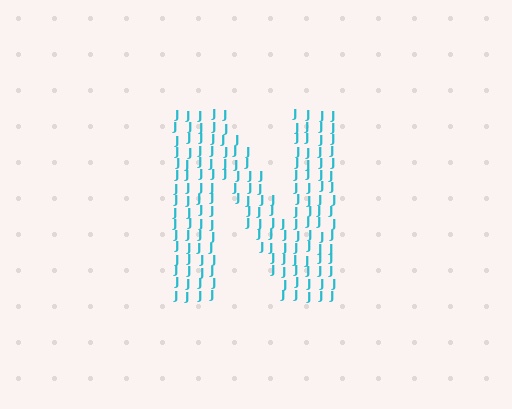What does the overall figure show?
The overall figure shows the letter N.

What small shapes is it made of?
It is made of small letter J's.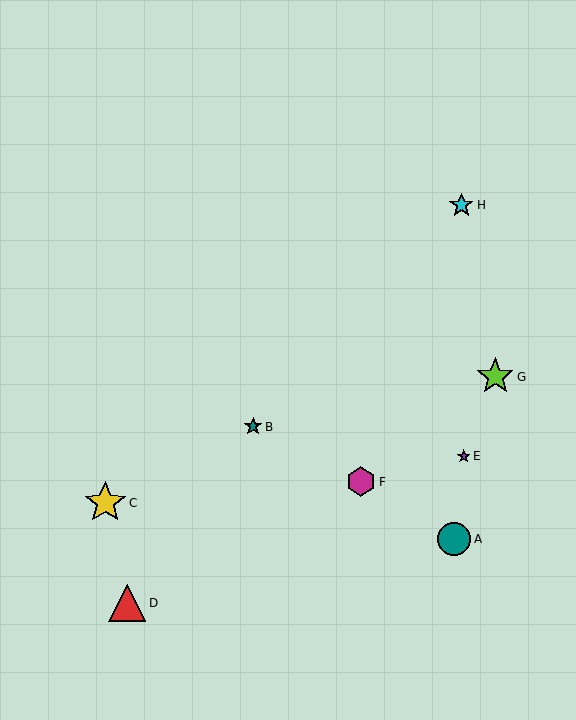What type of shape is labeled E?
Shape E is a purple star.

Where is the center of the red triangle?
The center of the red triangle is at (127, 603).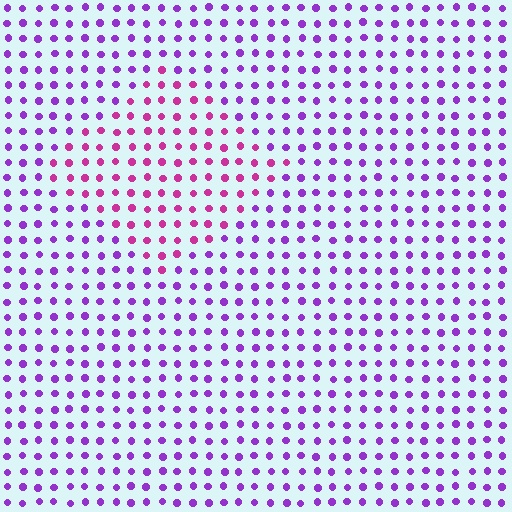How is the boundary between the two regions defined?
The boundary is defined purely by a slight shift in hue (about 40 degrees). Spacing, size, and orientation are identical on both sides.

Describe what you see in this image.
The image is filled with small purple elements in a uniform arrangement. A diamond-shaped region is visible where the elements are tinted to a slightly different hue, forming a subtle color boundary.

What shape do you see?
I see a diamond.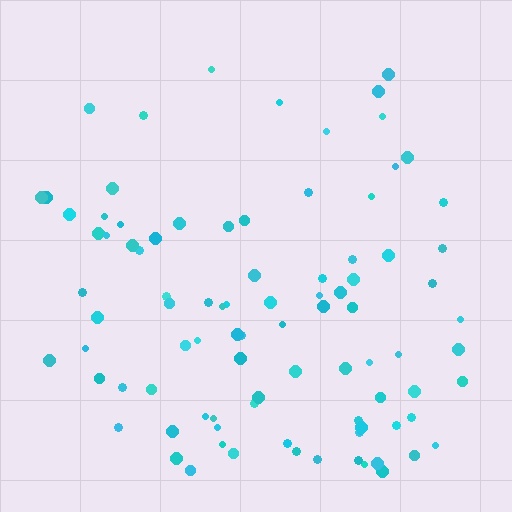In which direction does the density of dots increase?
From top to bottom, with the bottom side densest.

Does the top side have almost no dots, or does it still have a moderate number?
Still a moderate number, just noticeably fewer than the bottom.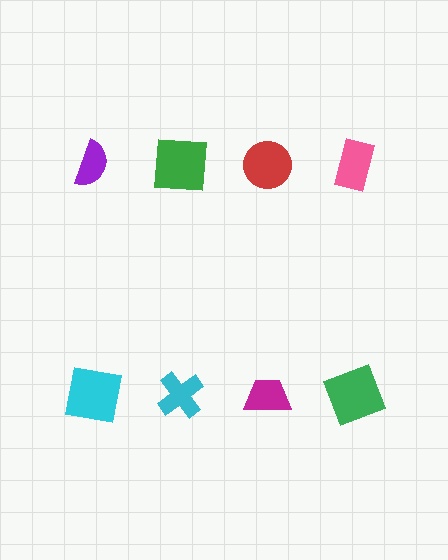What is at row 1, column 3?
A red circle.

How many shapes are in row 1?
4 shapes.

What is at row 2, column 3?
A magenta trapezoid.